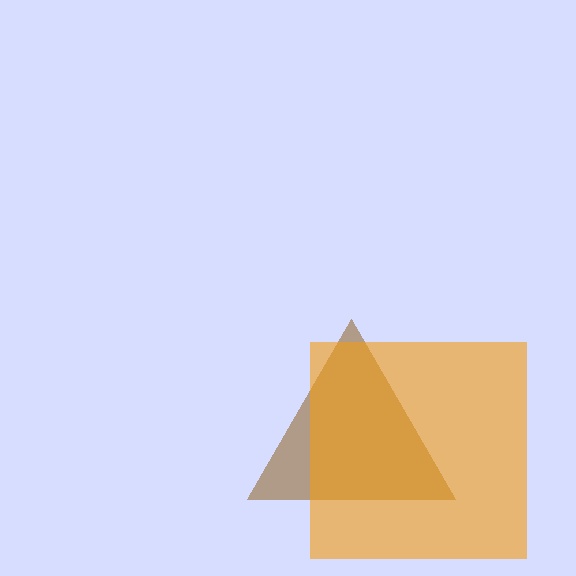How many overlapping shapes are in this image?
There are 2 overlapping shapes in the image.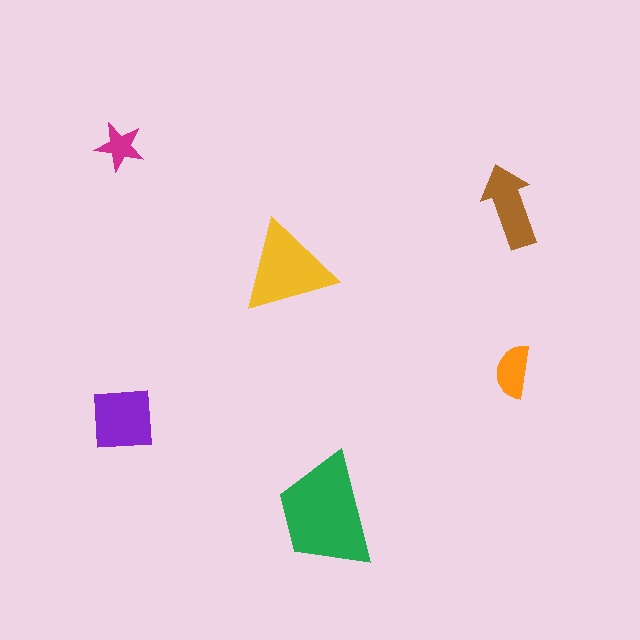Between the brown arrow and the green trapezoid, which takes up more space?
The green trapezoid.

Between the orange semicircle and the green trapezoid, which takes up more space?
The green trapezoid.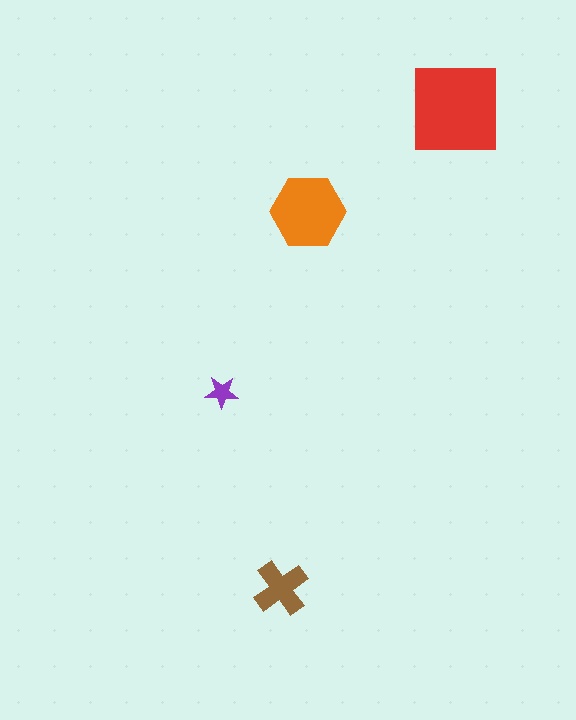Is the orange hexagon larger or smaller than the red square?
Smaller.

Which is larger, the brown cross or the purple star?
The brown cross.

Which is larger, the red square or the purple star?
The red square.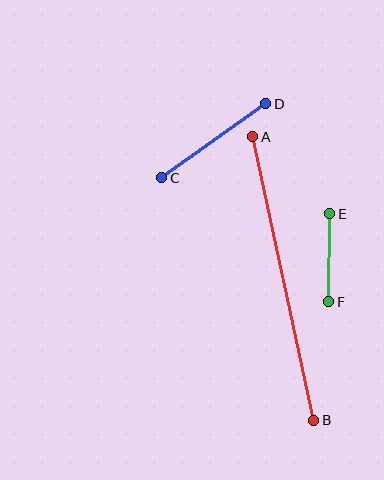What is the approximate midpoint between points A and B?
The midpoint is at approximately (283, 278) pixels.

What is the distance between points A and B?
The distance is approximately 290 pixels.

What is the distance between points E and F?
The distance is approximately 88 pixels.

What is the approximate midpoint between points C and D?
The midpoint is at approximately (214, 141) pixels.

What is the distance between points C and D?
The distance is approximately 128 pixels.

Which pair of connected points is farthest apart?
Points A and B are farthest apart.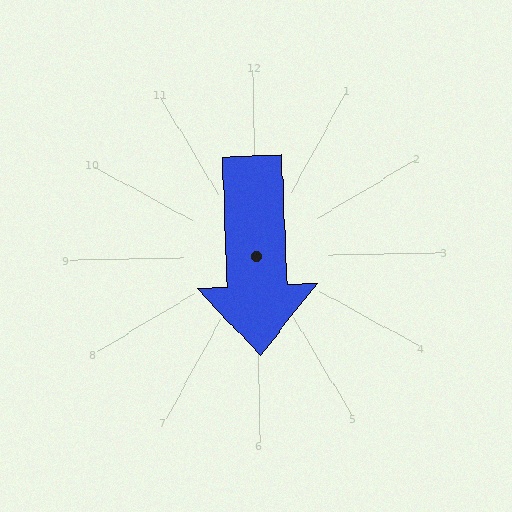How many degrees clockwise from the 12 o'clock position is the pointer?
Approximately 179 degrees.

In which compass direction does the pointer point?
South.